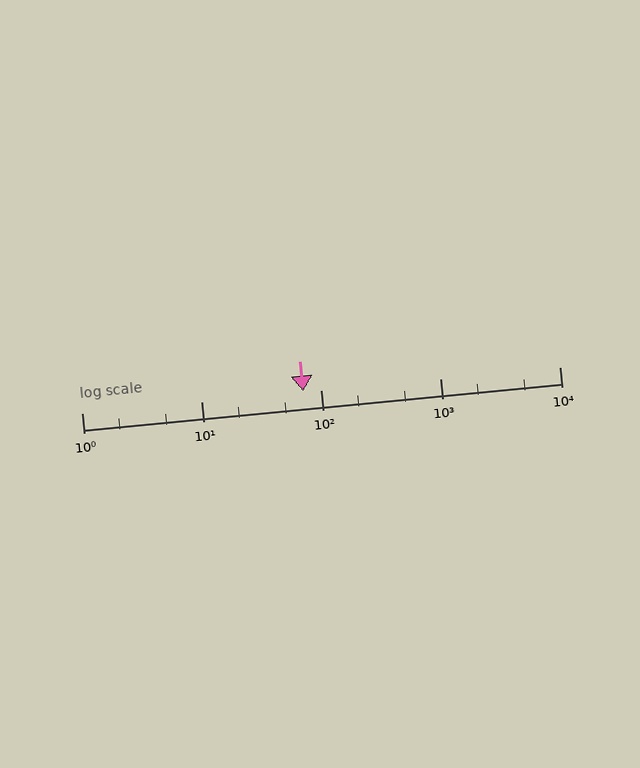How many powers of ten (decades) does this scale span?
The scale spans 4 decades, from 1 to 10000.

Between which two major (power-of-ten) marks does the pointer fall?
The pointer is between 10 and 100.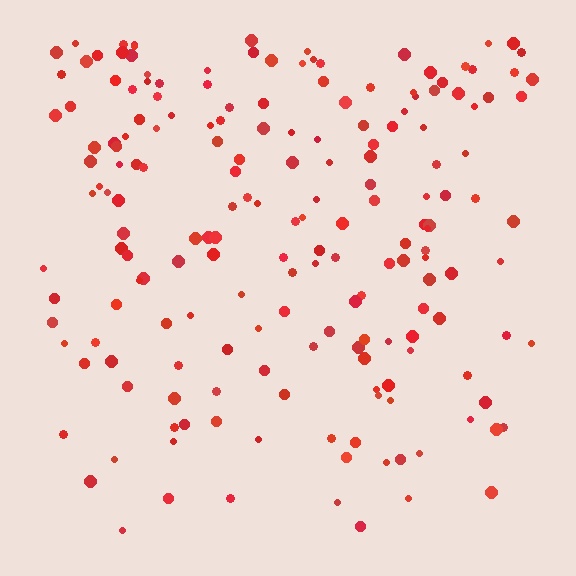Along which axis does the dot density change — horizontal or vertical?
Vertical.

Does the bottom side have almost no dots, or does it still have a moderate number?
Still a moderate number, just noticeably fewer than the top.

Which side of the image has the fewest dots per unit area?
The bottom.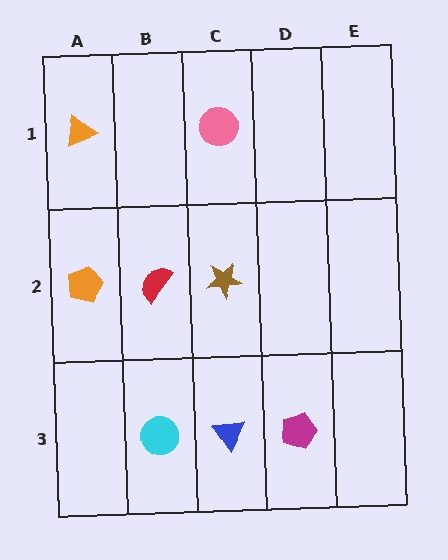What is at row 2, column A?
An orange pentagon.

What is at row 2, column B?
A red semicircle.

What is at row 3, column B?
A cyan circle.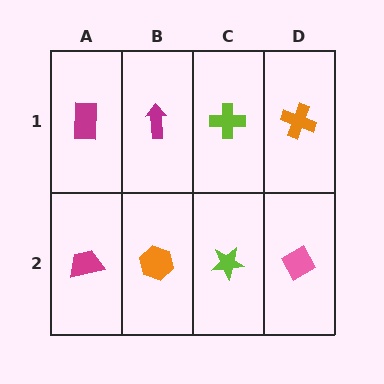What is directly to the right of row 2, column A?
An orange hexagon.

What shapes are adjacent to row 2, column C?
A lime cross (row 1, column C), an orange hexagon (row 2, column B), a pink diamond (row 2, column D).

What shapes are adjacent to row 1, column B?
An orange hexagon (row 2, column B), a magenta rectangle (row 1, column A), a lime cross (row 1, column C).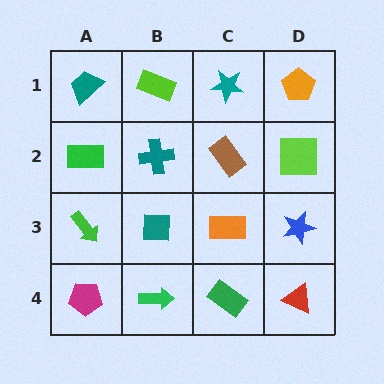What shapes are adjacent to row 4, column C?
An orange rectangle (row 3, column C), a green arrow (row 4, column B), a red triangle (row 4, column D).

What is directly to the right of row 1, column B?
A teal star.